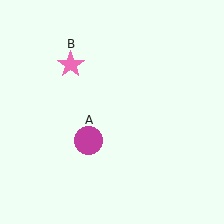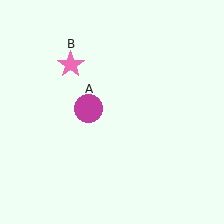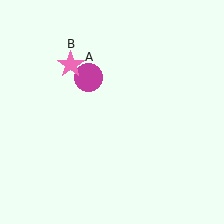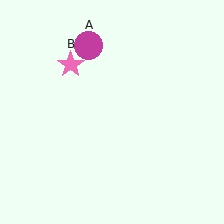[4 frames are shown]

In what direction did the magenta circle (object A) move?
The magenta circle (object A) moved up.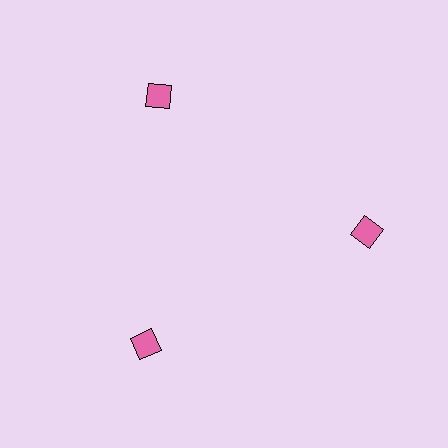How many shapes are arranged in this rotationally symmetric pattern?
There are 3 shapes, arranged in 3 groups of 1.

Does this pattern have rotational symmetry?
Yes, this pattern has 3-fold rotational symmetry. It looks the same after rotating 120 degrees around the center.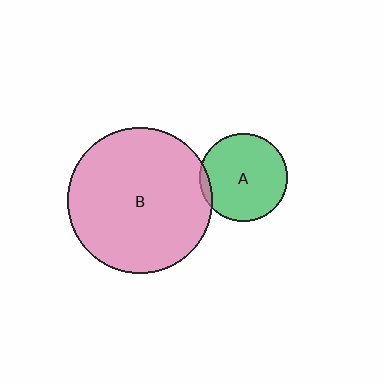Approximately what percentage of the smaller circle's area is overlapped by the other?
Approximately 5%.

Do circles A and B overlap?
Yes.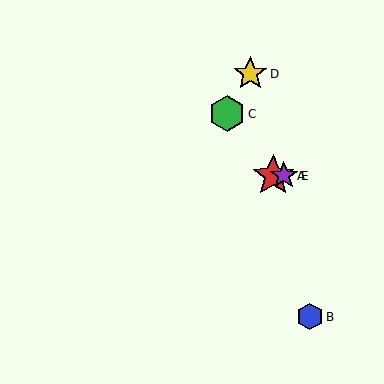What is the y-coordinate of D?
Object D is at y≈74.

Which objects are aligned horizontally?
Objects A, E are aligned horizontally.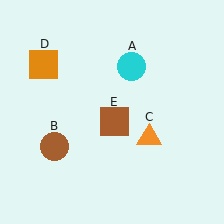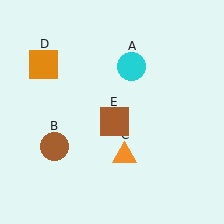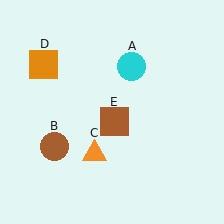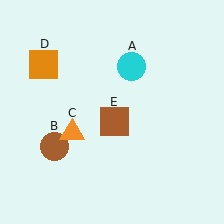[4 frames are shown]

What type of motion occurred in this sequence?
The orange triangle (object C) rotated clockwise around the center of the scene.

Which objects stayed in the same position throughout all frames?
Cyan circle (object A) and brown circle (object B) and orange square (object D) and brown square (object E) remained stationary.